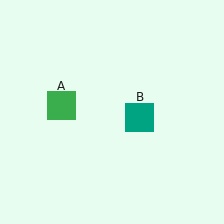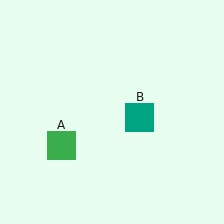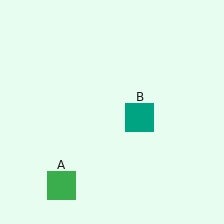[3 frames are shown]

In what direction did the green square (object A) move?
The green square (object A) moved down.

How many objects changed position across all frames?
1 object changed position: green square (object A).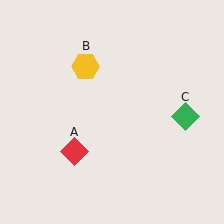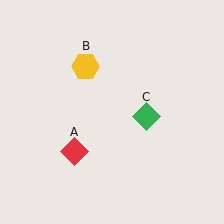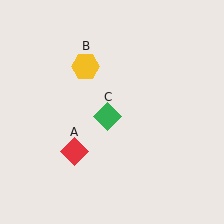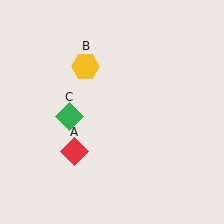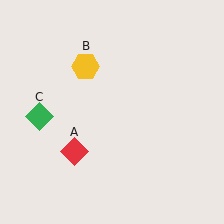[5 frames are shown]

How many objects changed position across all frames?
1 object changed position: green diamond (object C).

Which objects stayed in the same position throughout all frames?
Red diamond (object A) and yellow hexagon (object B) remained stationary.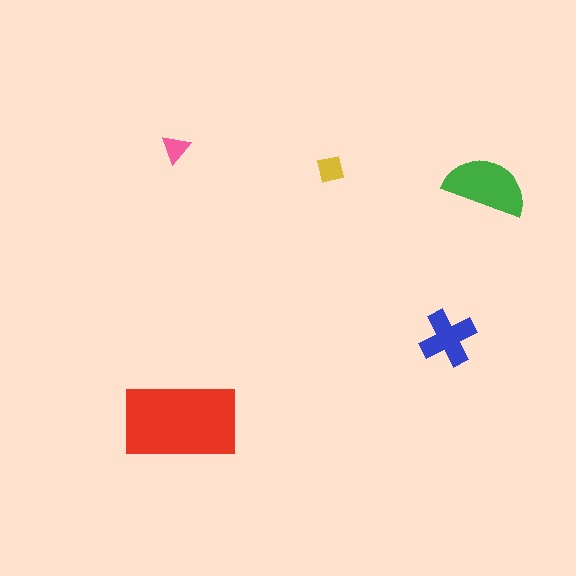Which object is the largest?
The red rectangle.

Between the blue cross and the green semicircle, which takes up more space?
The green semicircle.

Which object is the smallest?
The pink triangle.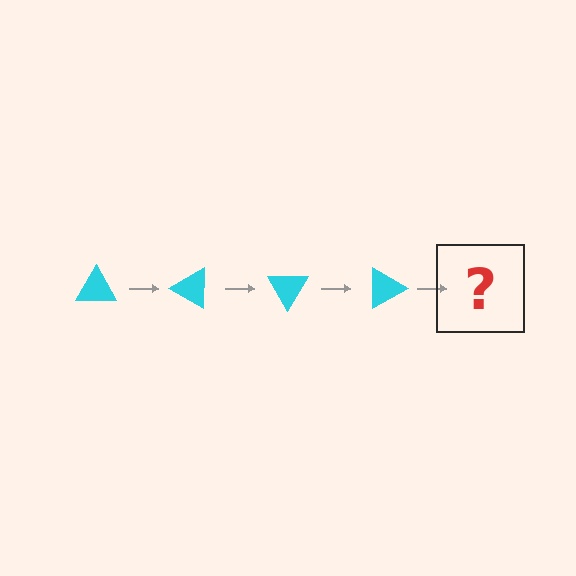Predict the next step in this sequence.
The next step is a cyan triangle rotated 120 degrees.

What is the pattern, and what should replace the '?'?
The pattern is that the triangle rotates 30 degrees each step. The '?' should be a cyan triangle rotated 120 degrees.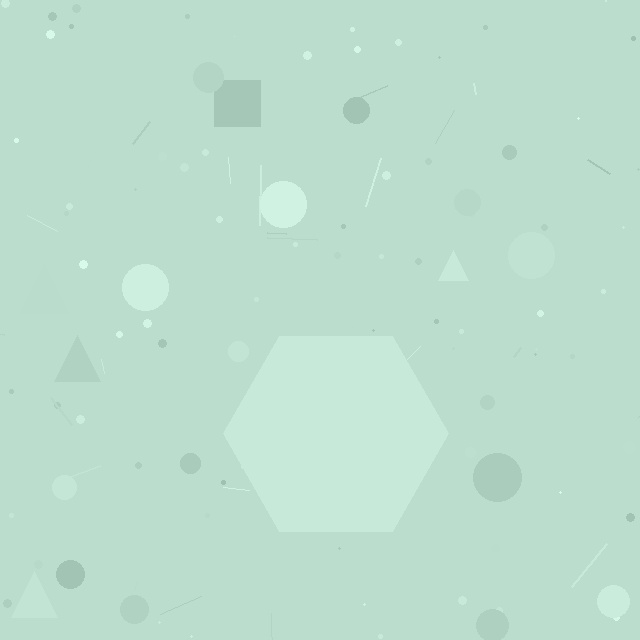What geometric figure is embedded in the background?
A hexagon is embedded in the background.